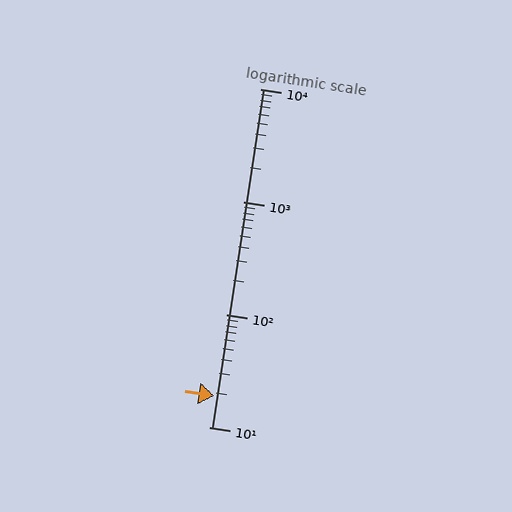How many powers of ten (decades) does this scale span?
The scale spans 3 decades, from 10 to 10000.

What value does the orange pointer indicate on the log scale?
The pointer indicates approximately 19.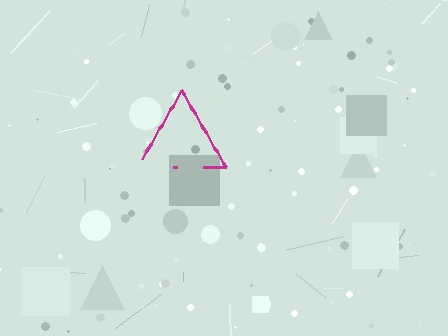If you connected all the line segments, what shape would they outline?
They would outline a triangle.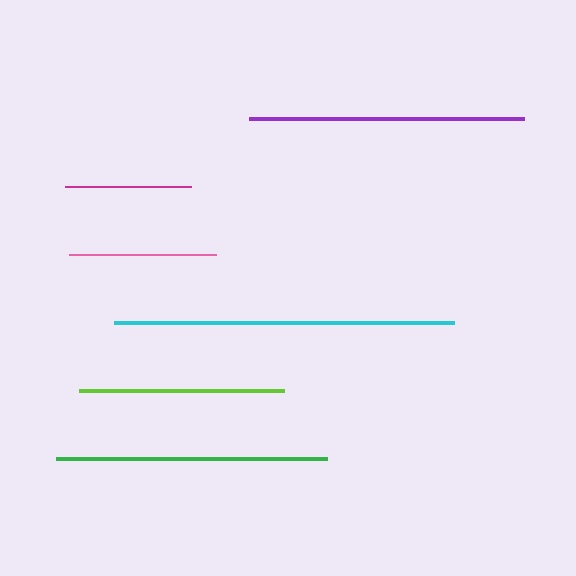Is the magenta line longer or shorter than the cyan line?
The cyan line is longer than the magenta line.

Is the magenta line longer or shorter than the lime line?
The lime line is longer than the magenta line.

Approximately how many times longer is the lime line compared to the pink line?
The lime line is approximately 1.4 times the length of the pink line.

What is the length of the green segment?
The green segment is approximately 271 pixels long.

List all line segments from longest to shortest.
From longest to shortest: cyan, purple, green, lime, pink, magenta.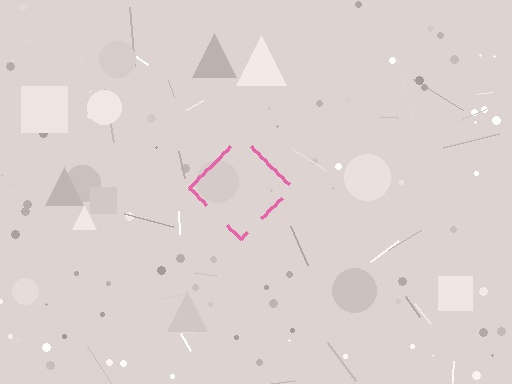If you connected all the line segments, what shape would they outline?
They would outline a diamond.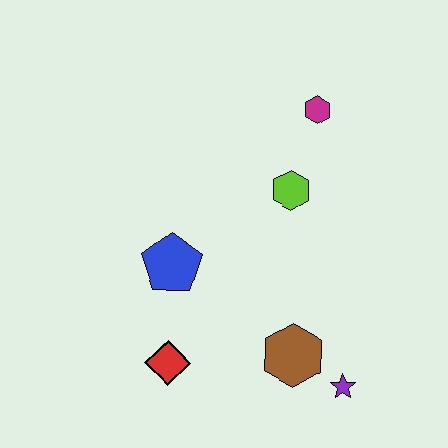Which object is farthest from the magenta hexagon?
The red diamond is farthest from the magenta hexagon.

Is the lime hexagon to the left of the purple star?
Yes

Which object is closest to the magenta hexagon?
The lime hexagon is closest to the magenta hexagon.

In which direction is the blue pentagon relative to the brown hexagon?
The blue pentagon is to the left of the brown hexagon.